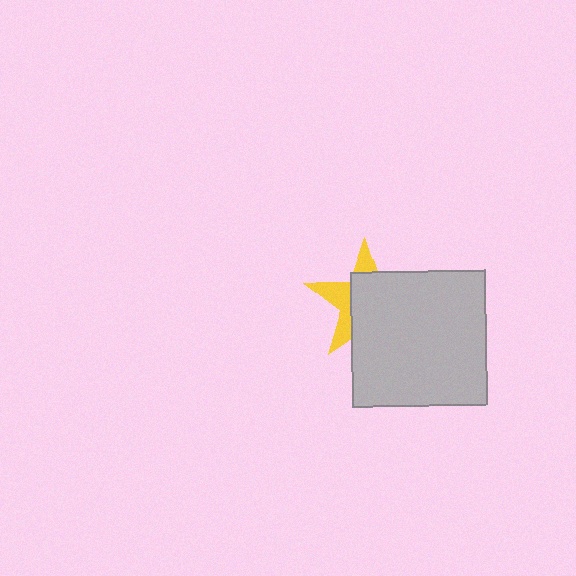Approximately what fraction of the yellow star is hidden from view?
Roughly 64% of the yellow star is hidden behind the light gray square.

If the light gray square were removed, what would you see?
You would see the complete yellow star.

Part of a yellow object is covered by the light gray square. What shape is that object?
It is a star.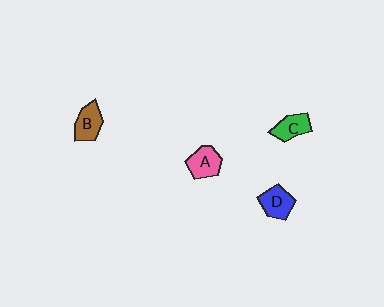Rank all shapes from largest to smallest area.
From largest to smallest: A (pink), D (blue), B (brown), C (green).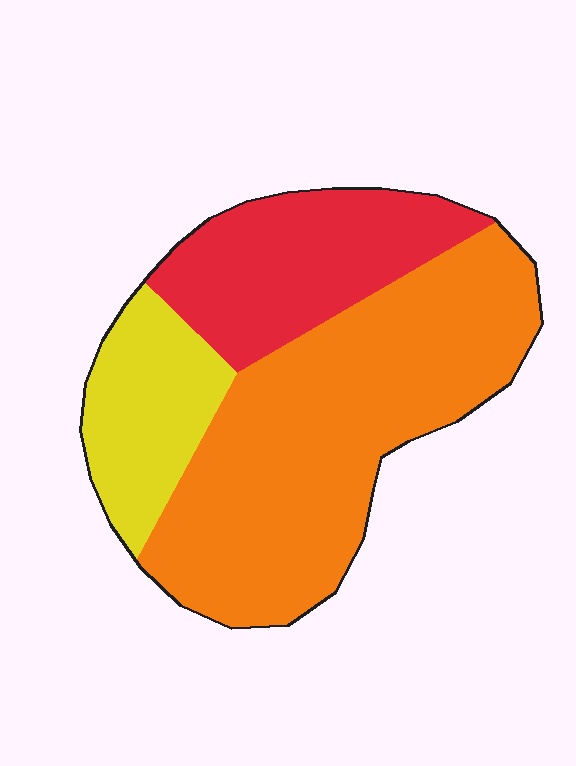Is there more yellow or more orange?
Orange.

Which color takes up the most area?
Orange, at roughly 55%.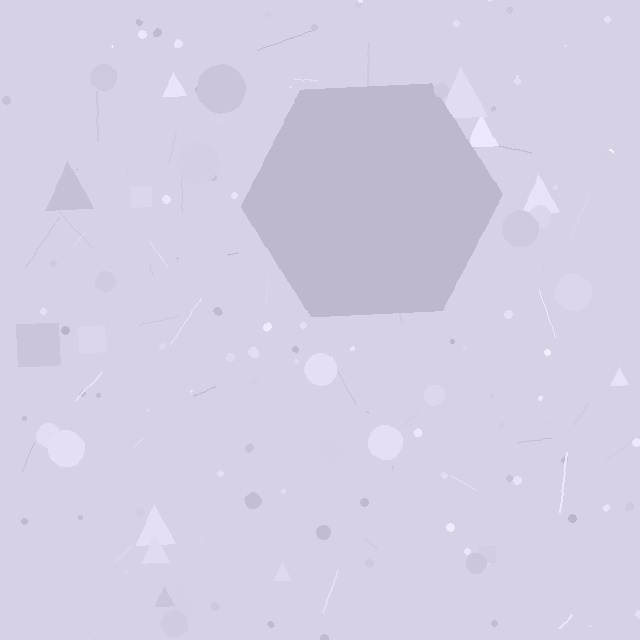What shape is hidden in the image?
A hexagon is hidden in the image.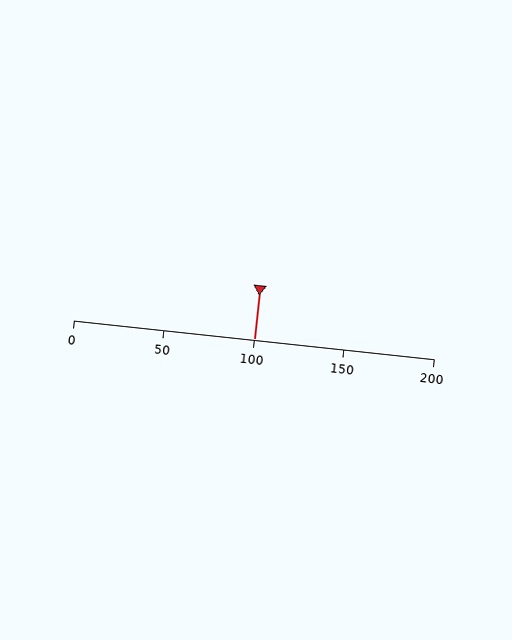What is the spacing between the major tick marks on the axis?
The major ticks are spaced 50 apart.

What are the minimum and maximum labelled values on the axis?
The axis runs from 0 to 200.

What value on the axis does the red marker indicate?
The marker indicates approximately 100.